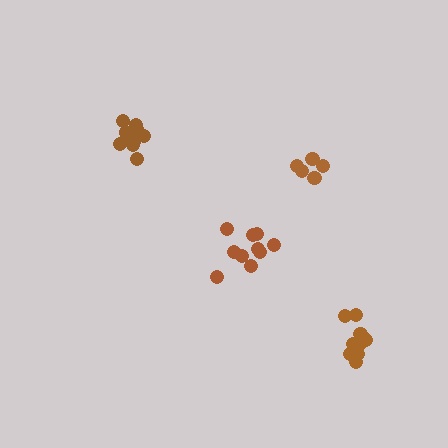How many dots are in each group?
Group 1: 11 dots, Group 2: 11 dots, Group 3: 10 dots, Group 4: 6 dots (38 total).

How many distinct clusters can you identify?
There are 4 distinct clusters.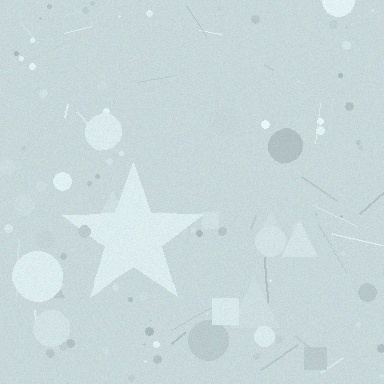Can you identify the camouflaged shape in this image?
The camouflaged shape is a star.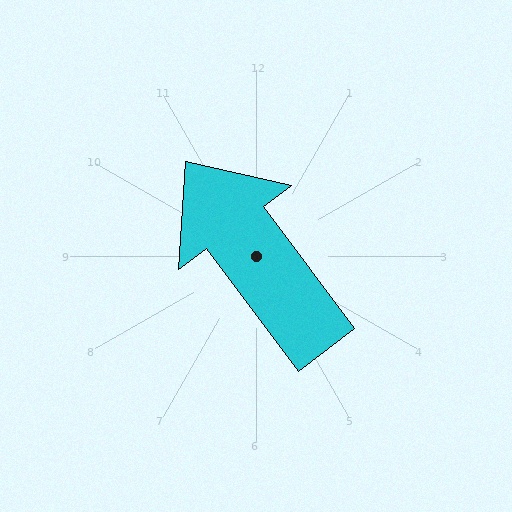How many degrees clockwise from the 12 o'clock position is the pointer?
Approximately 323 degrees.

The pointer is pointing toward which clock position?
Roughly 11 o'clock.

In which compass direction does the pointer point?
Northwest.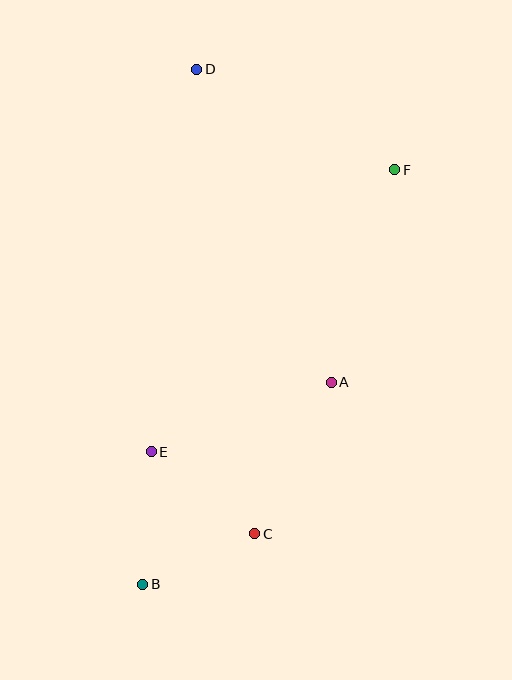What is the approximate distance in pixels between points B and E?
The distance between B and E is approximately 133 pixels.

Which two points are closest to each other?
Points B and C are closest to each other.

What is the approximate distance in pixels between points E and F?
The distance between E and F is approximately 373 pixels.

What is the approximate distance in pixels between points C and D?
The distance between C and D is approximately 468 pixels.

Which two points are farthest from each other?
Points B and D are farthest from each other.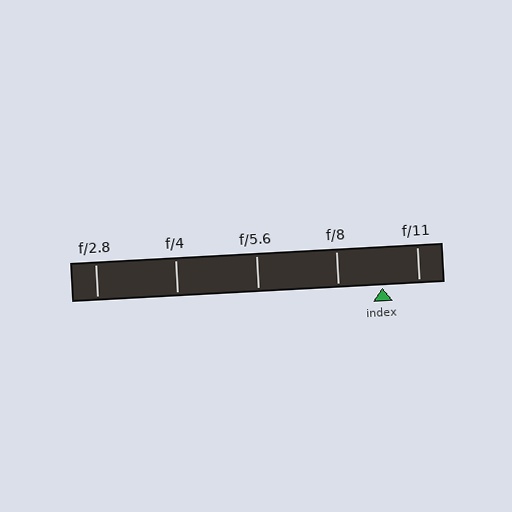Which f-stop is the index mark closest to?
The index mark is closest to f/11.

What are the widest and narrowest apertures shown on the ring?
The widest aperture shown is f/2.8 and the narrowest is f/11.